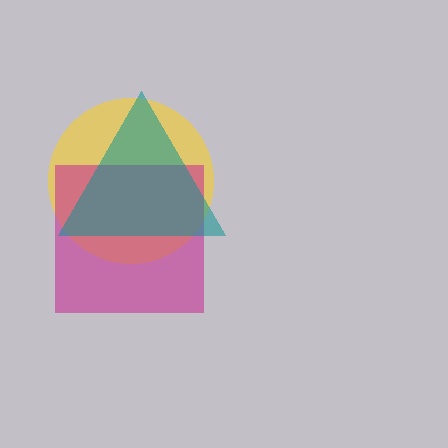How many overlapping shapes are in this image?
There are 3 overlapping shapes in the image.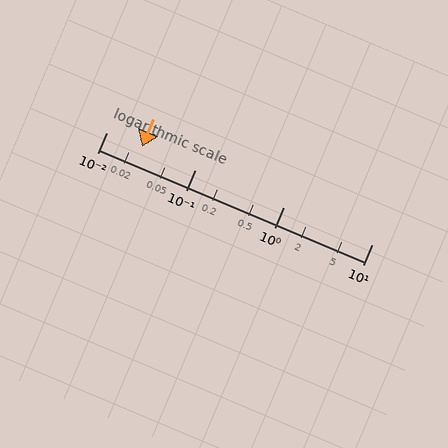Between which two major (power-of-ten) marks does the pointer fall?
The pointer is between 0.01 and 0.1.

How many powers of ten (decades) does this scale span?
The scale spans 3 decades, from 0.01 to 10.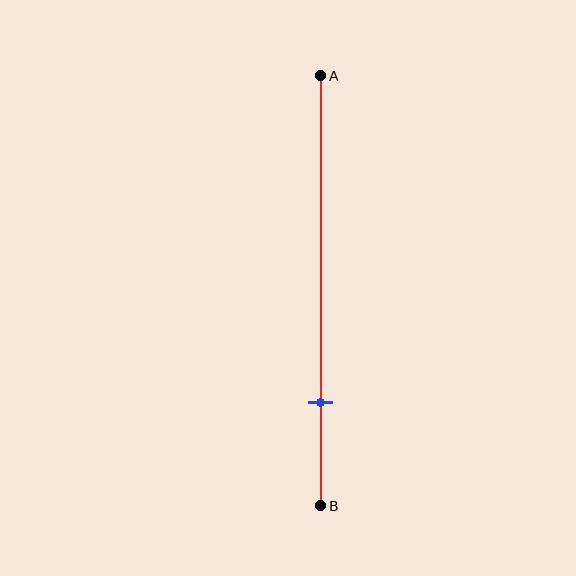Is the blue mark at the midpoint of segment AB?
No, the mark is at about 75% from A, not at the 50% midpoint.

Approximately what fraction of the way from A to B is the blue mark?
The blue mark is approximately 75% of the way from A to B.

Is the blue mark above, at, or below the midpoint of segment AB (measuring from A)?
The blue mark is below the midpoint of segment AB.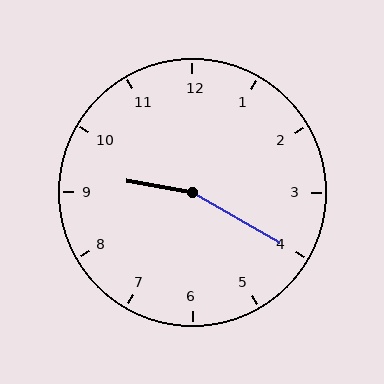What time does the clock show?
9:20.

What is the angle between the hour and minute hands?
Approximately 160 degrees.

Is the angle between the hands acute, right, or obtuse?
It is obtuse.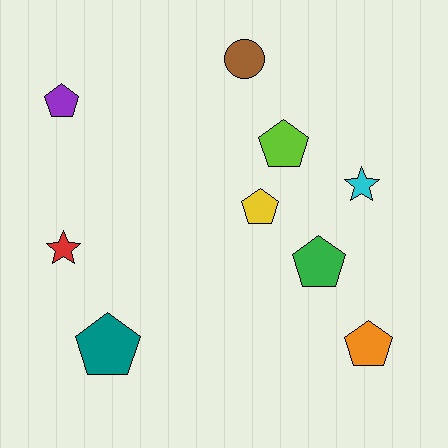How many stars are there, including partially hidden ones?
There are 2 stars.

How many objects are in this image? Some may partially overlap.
There are 9 objects.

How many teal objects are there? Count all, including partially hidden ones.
There is 1 teal object.